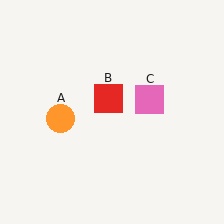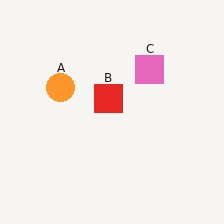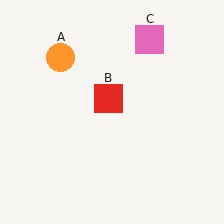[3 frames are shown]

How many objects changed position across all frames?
2 objects changed position: orange circle (object A), pink square (object C).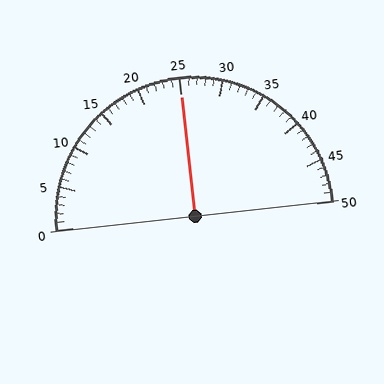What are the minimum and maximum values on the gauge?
The gauge ranges from 0 to 50.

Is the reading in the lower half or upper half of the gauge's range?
The reading is in the upper half of the range (0 to 50).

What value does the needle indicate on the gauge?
The needle indicates approximately 25.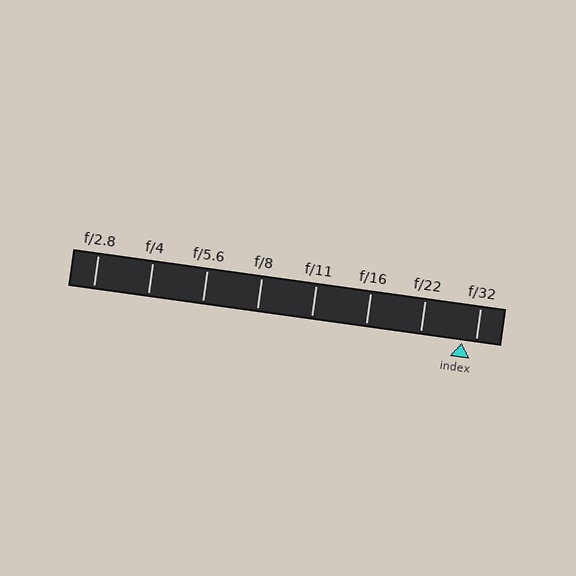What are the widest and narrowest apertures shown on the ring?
The widest aperture shown is f/2.8 and the narrowest is f/32.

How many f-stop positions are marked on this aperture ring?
There are 8 f-stop positions marked.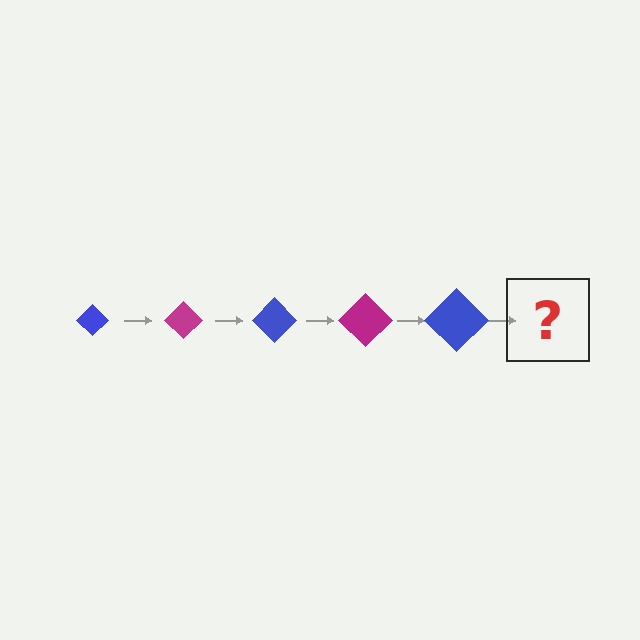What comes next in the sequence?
The next element should be a magenta diamond, larger than the previous one.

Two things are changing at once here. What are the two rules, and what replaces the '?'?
The two rules are that the diamond grows larger each step and the color cycles through blue and magenta. The '?' should be a magenta diamond, larger than the previous one.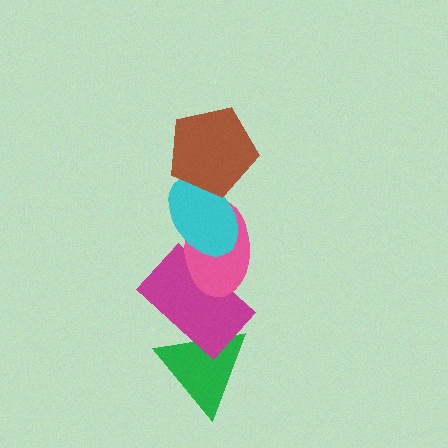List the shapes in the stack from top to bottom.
From top to bottom: the brown pentagon, the cyan ellipse, the pink ellipse, the magenta rectangle, the green triangle.